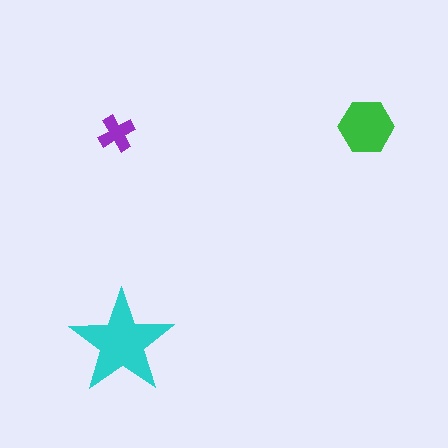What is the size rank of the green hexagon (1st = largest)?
2nd.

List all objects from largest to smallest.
The cyan star, the green hexagon, the purple cross.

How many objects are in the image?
There are 3 objects in the image.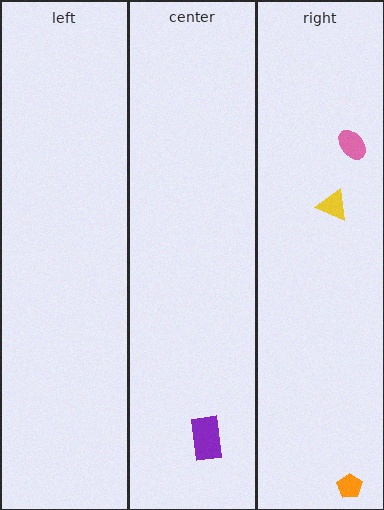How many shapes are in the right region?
3.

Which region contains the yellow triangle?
The right region.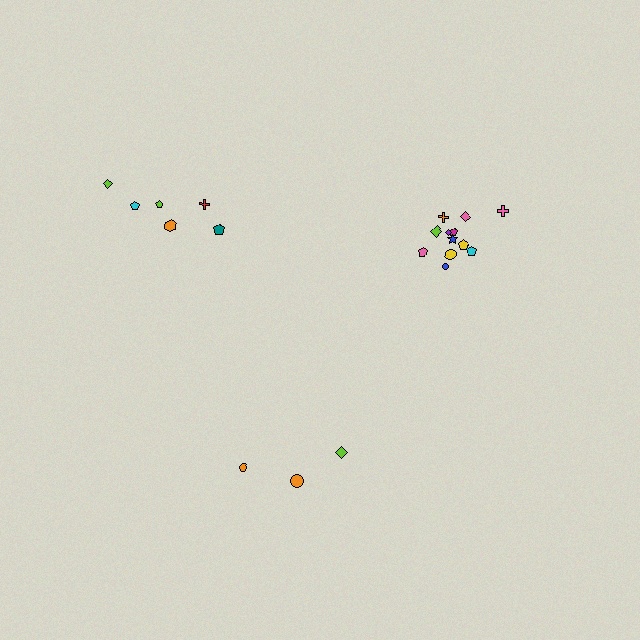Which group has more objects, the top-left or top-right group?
The top-right group.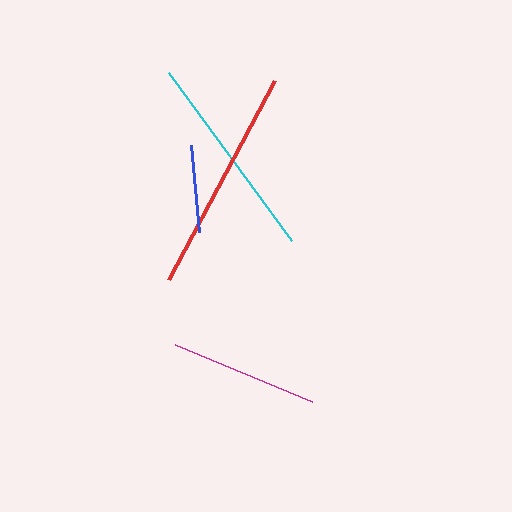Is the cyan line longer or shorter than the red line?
The red line is longer than the cyan line.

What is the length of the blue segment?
The blue segment is approximately 87 pixels long.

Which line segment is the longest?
The red line is the longest at approximately 226 pixels.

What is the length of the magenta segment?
The magenta segment is approximately 149 pixels long.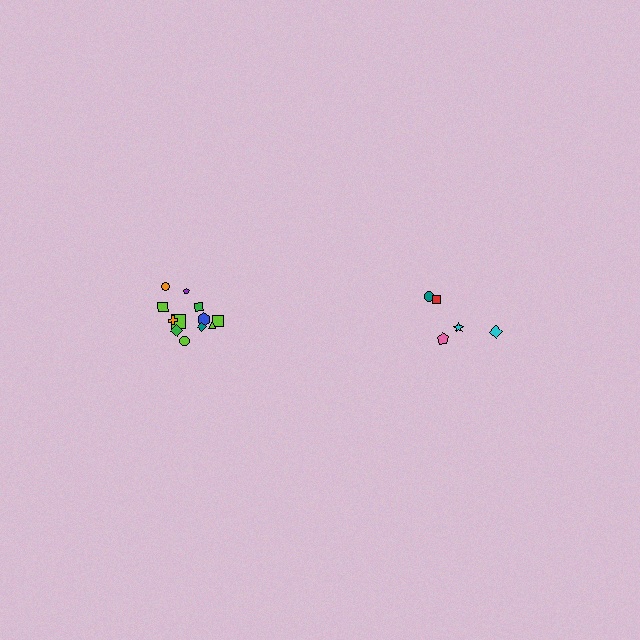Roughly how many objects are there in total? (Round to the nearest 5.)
Roughly 15 objects in total.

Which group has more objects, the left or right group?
The left group.